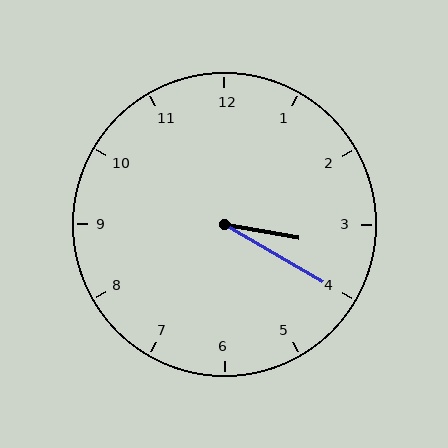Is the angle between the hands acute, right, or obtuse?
It is acute.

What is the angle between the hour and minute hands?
Approximately 20 degrees.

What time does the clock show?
3:20.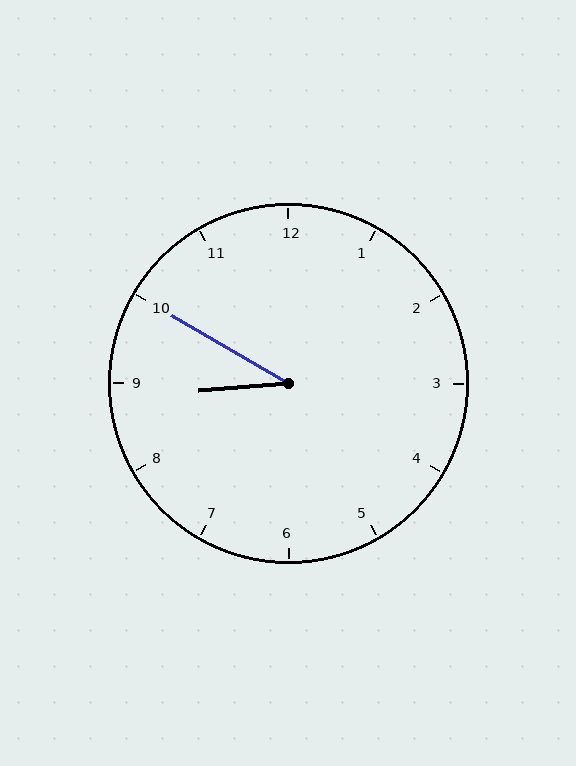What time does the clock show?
8:50.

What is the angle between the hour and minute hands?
Approximately 35 degrees.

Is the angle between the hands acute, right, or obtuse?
It is acute.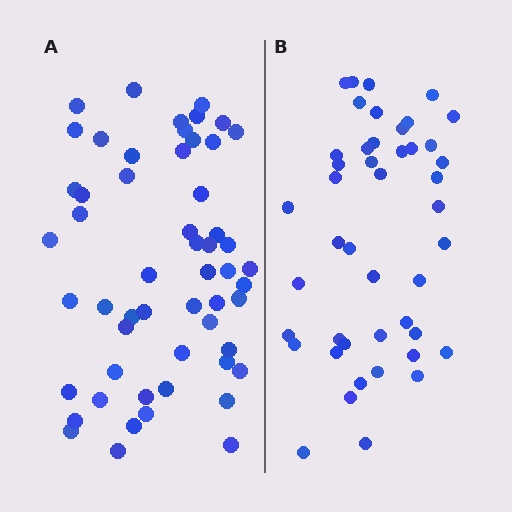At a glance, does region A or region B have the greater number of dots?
Region A (the left region) has more dots.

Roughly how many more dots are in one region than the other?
Region A has roughly 10 or so more dots than region B.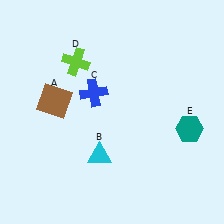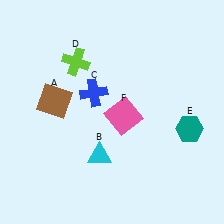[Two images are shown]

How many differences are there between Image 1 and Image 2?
There is 1 difference between the two images.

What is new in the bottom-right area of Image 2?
A pink square (F) was added in the bottom-right area of Image 2.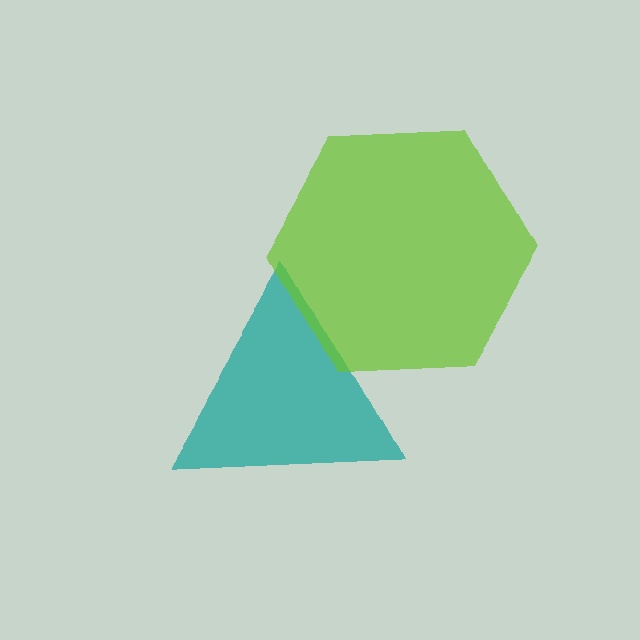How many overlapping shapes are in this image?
There are 2 overlapping shapes in the image.